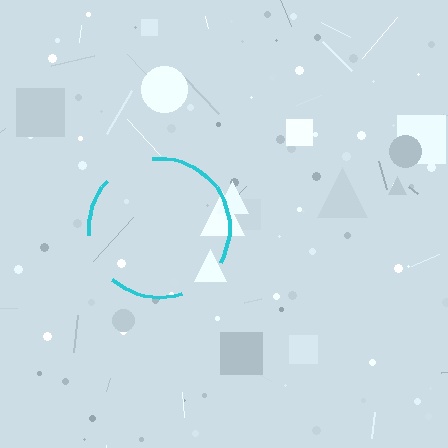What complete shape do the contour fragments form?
The contour fragments form a circle.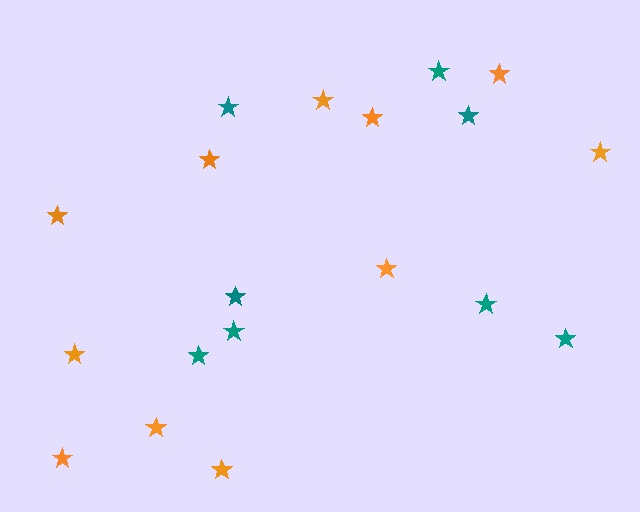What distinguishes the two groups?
There are 2 groups: one group of orange stars (11) and one group of teal stars (8).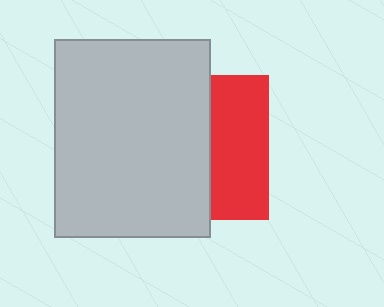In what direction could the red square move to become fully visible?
The red square could move right. That would shift it out from behind the light gray rectangle entirely.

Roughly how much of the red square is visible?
A small part of it is visible (roughly 40%).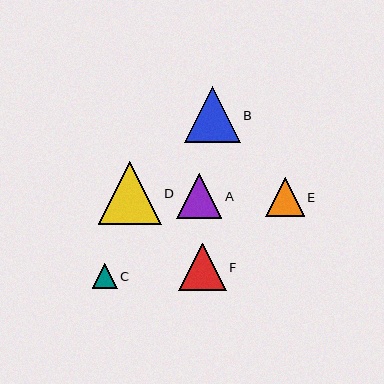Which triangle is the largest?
Triangle D is the largest with a size of approximately 63 pixels.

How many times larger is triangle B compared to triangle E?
Triangle B is approximately 1.4 times the size of triangle E.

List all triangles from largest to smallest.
From largest to smallest: D, B, F, A, E, C.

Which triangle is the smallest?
Triangle C is the smallest with a size of approximately 25 pixels.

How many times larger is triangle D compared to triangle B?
Triangle D is approximately 1.1 times the size of triangle B.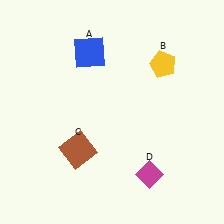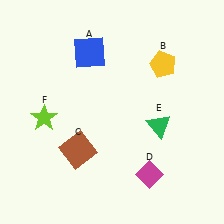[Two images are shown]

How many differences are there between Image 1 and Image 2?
There are 2 differences between the two images.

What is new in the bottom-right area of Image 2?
A green triangle (E) was added in the bottom-right area of Image 2.